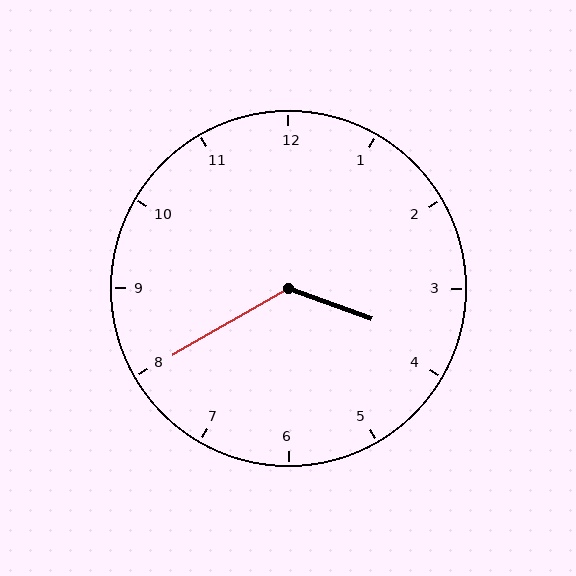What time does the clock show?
3:40.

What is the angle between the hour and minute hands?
Approximately 130 degrees.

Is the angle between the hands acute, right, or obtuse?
It is obtuse.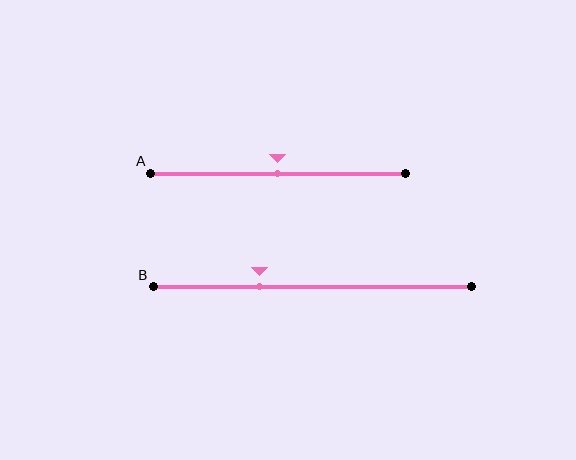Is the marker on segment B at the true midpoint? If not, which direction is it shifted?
No, the marker on segment B is shifted to the left by about 17% of the segment length.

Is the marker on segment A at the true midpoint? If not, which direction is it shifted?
Yes, the marker on segment A is at the true midpoint.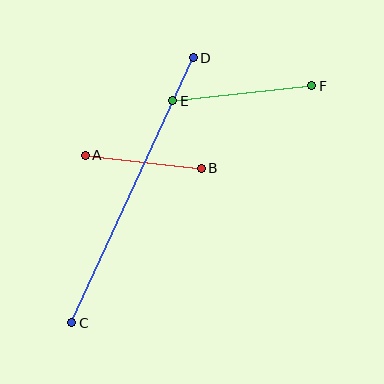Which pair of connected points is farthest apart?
Points C and D are farthest apart.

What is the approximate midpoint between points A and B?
The midpoint is at approximately (143, 162) pixels.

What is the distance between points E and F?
The distance is approximately 140 pixels.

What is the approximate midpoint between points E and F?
The midpoint is at approximately (242, 93) pixels.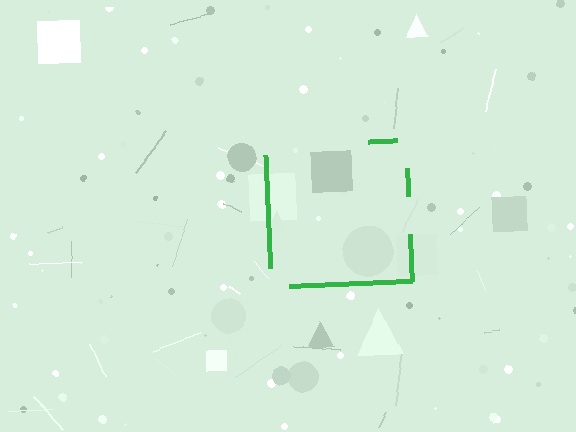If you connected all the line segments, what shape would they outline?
They would outline a square.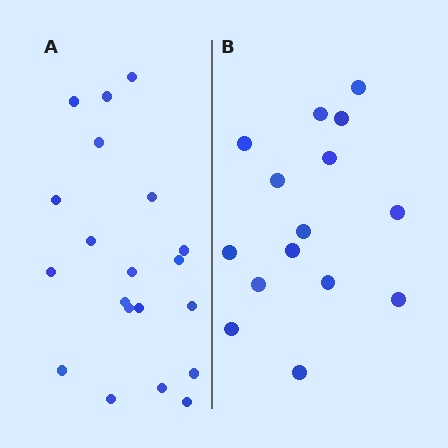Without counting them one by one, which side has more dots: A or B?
Region A (the left region) has more dots.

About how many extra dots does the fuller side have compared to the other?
Region A has about 5 more dots than region B.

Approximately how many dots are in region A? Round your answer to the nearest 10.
About 20 dots.